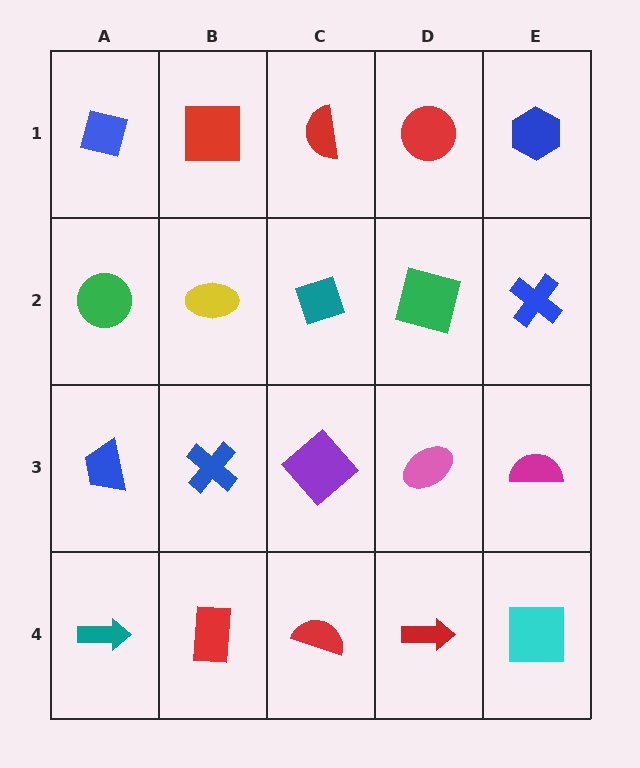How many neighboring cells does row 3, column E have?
3.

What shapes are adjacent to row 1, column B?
A yellow ellipse (row 2, column B), a blue square (row 1, column A), a red semicircle (row 1, column C).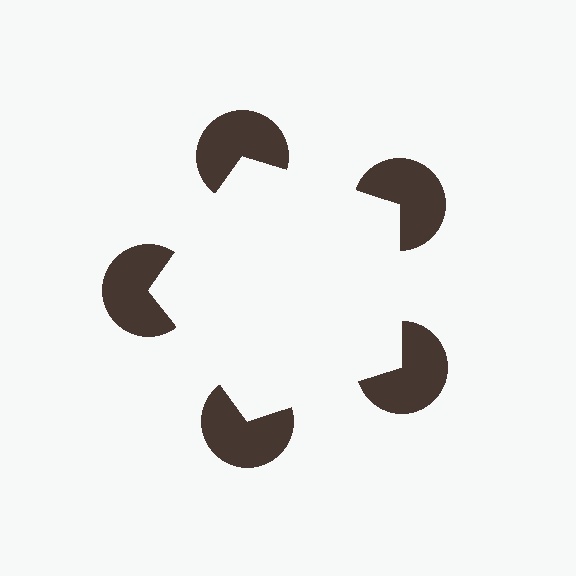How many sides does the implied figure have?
5 sides.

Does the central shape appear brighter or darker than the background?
It typically appears slightly brighter than the background, even though no actual brightness change is drawn.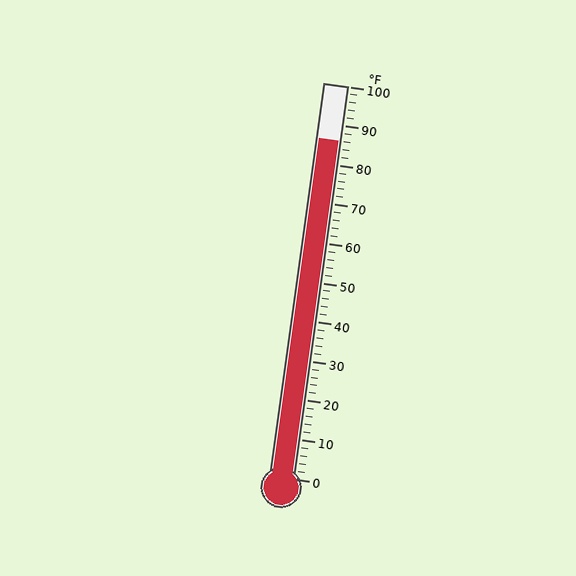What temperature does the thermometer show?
The thermometer shows approximately 86°F.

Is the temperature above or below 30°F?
The temperature is above 30°F.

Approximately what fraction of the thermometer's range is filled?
The thermometer is filled to approximately 85% of its range.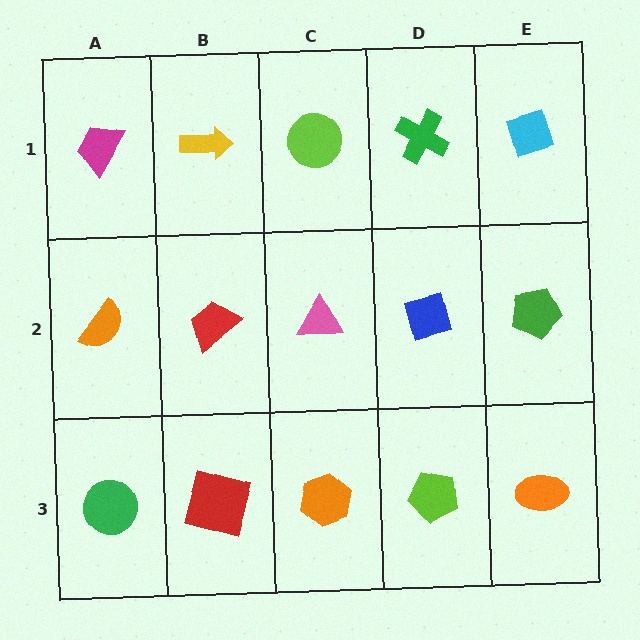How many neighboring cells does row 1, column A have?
2.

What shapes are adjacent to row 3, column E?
A green pentagon (row 2, column E), a lime pentagon (row 3, column D).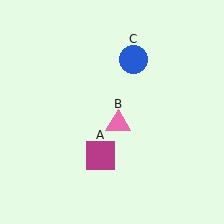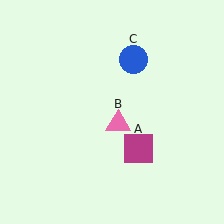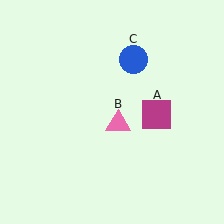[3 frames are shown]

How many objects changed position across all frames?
1 object changed position: magenta square (object A).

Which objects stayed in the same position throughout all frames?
Pink triangle (object B) and blue circle (object C) remained stationary.